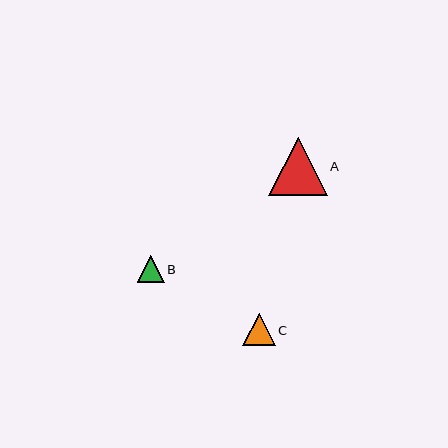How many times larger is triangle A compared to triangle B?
Triangle A is approximately 2.2 times the size of triangle B.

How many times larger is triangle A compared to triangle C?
Triangle A is approximately 1.8 times the size of triangle C.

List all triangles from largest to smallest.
From largest to smallest: A, C, B.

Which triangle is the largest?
Triangle A is the largest with a size of approximately 59 pixels.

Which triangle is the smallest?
Triangle B is the smallest with a size of approximately 27 pixels.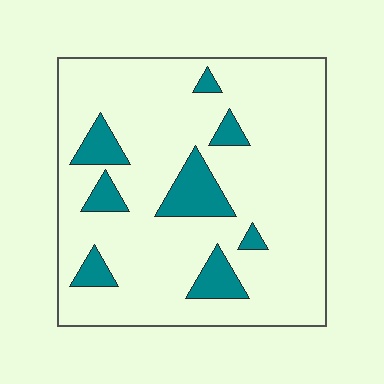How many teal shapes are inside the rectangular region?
8.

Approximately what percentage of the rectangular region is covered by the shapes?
Approximately 15%.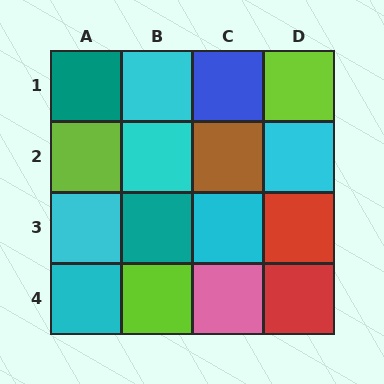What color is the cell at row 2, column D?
Cyan.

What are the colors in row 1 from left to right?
Teal, cyan, blue, lime.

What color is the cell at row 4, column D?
Red.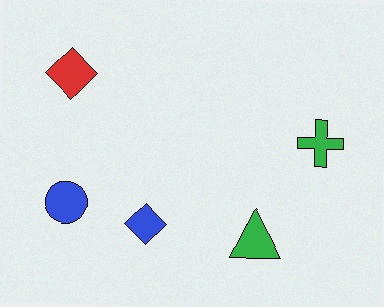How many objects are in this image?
There are 5 objects.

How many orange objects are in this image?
There are no orange objects.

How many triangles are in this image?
There is 1 triangle.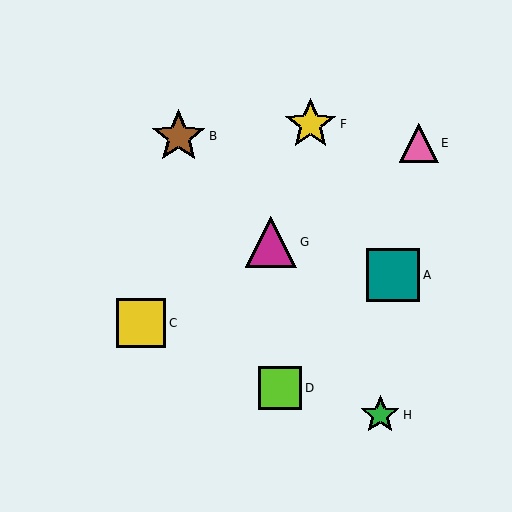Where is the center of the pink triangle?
The center of the pink triangle is at (419, 143).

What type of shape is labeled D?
Shape D is a lime square.